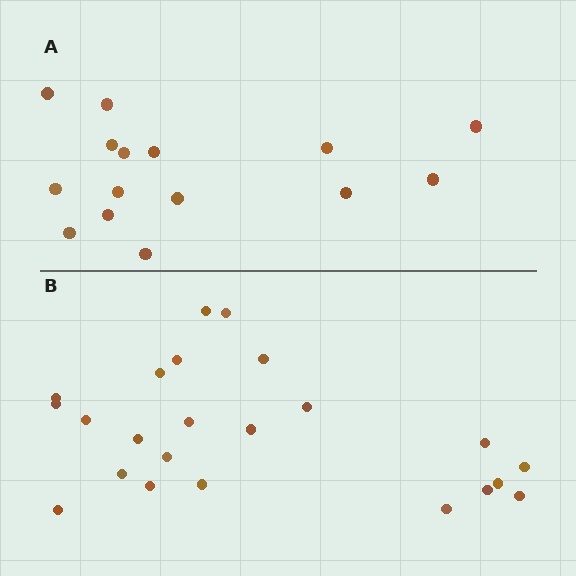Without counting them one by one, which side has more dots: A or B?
Region B (the bottom region) has more dots.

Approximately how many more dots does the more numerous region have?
Region B has roughly 8 or so more dots than region A.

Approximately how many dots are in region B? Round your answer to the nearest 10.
About 20 dots. (The exact count is 23, which rounds to 20.)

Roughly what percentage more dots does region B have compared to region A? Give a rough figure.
About 55% more.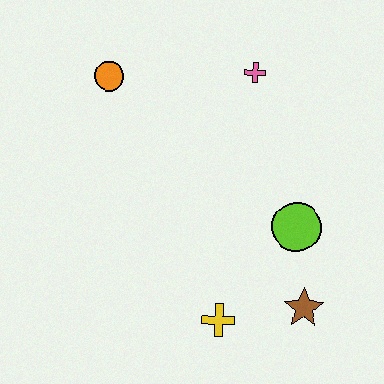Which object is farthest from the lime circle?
The orange circle is farthest from the lime circle.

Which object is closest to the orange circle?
The pink cross is closest to the orange circle.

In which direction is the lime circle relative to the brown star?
The lime circle is above the brown star.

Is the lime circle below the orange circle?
Yes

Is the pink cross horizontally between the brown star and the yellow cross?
Yes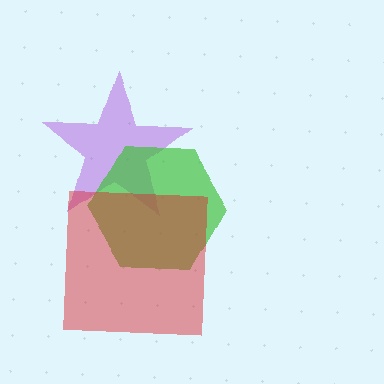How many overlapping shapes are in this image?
There are 3 overlapping shapes in the image.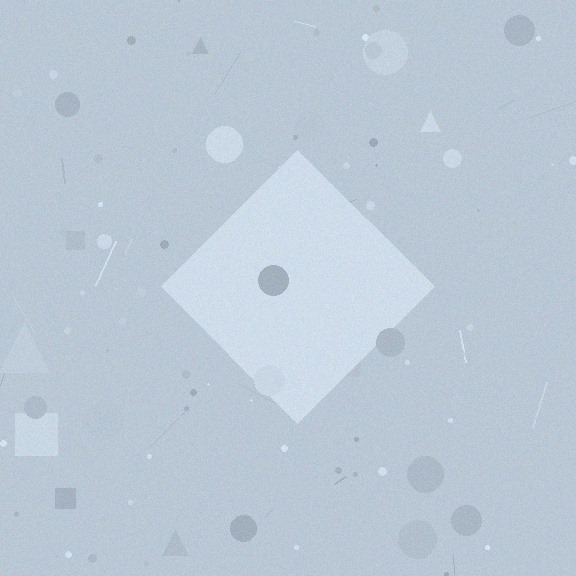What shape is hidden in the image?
A diamond is hidden in the image.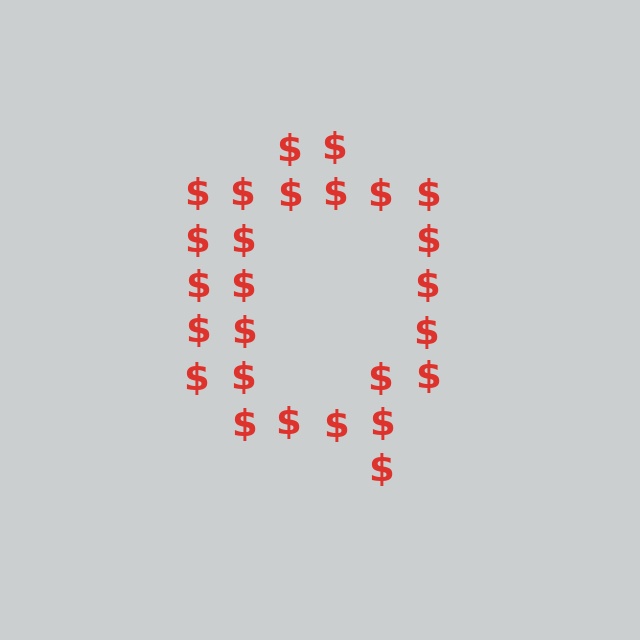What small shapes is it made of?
It is made of small dollar signs.